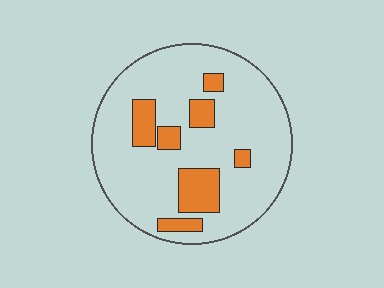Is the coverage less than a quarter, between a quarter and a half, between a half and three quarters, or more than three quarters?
Less than a quarter.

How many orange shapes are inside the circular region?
7.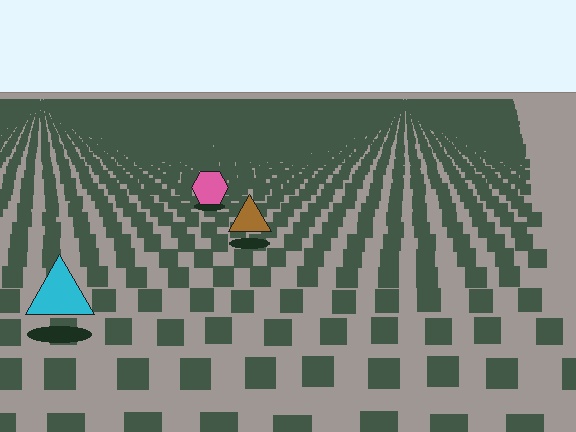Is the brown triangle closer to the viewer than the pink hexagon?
Yes. The brown triangle is closer — you can tell from the texture gradient: the ground texture is coarser near it.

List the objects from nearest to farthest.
From nearest to farthest: the cyan triangle, the brown triangle, the pink hexagon.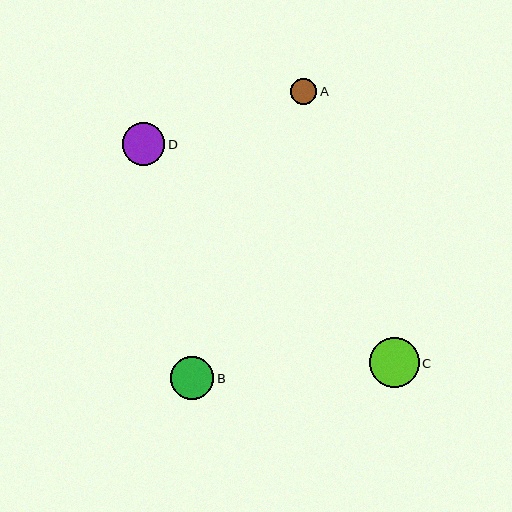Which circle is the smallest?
Circle A is the smallest with a size of approximately 26 pixels.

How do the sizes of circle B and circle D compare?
Circle B and circle D are approximately the same size.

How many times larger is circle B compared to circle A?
Circle B is approximately 1.7 times the size of circle A.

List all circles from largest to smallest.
From largest to smallest: C, B, D, A.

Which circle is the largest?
Circle C is the largest with a size of approximately 50 pixels.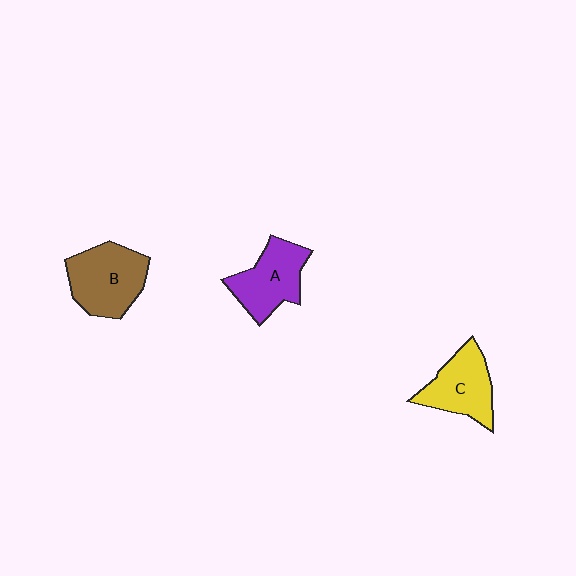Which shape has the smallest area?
Shape C (yellow).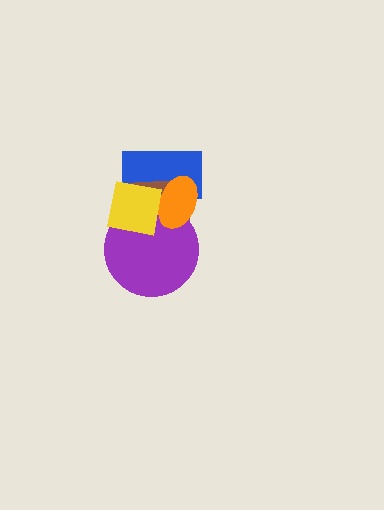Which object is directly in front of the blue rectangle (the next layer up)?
The brown square is directly in front of the blue rectangle.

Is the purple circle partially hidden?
Yes, it is partially covered by another shape.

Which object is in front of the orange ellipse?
The yellow square is in front of the orange ellipse.